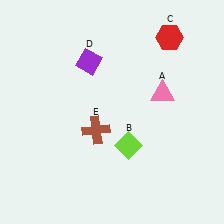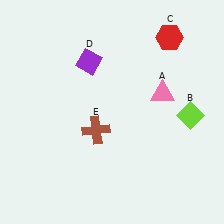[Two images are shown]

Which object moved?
The lime diamond (B) moved right.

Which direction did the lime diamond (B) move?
The lime diamond (B) moved right.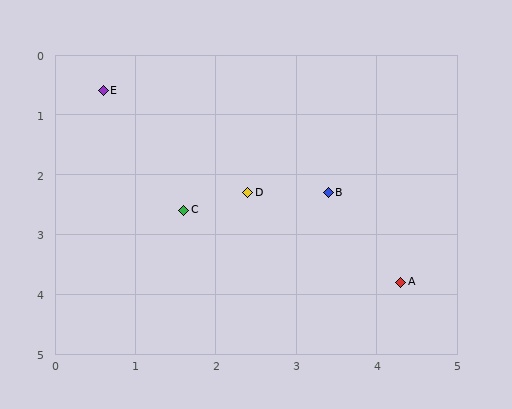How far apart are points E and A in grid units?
Points E and A are about 4.9 grid units apart.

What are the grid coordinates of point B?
Point B is at approximately (3.4, 2.3).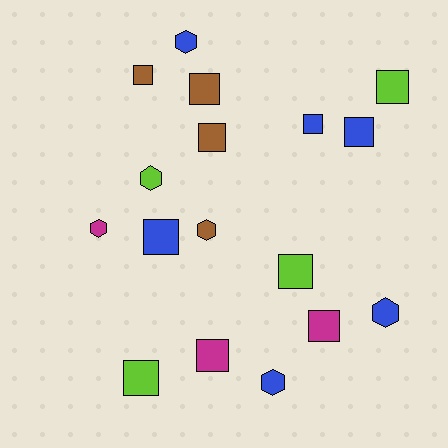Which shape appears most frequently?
Square, with 11 objects.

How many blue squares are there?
There are 3 blue squares.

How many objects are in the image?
There are 17 objects.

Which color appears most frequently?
Blue, with 6 objects.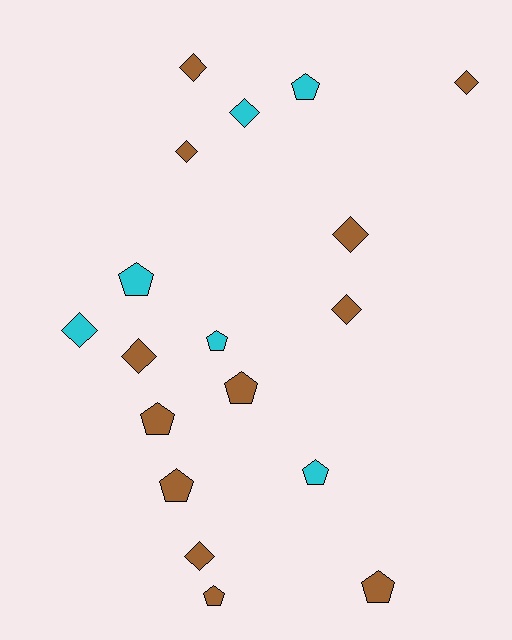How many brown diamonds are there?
There are 7 brown diamonds.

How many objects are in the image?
There are 18 objects.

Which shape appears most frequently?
Pentagon, with 9 objects.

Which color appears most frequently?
Brown, with 12 objects.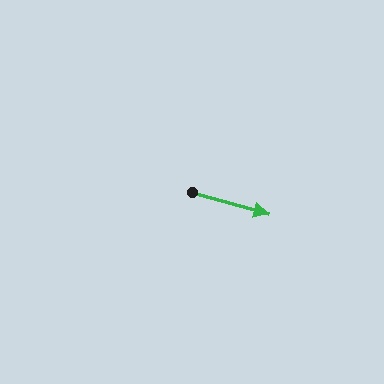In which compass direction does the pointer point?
East.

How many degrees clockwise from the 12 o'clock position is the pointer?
Approximately 106 degrees.